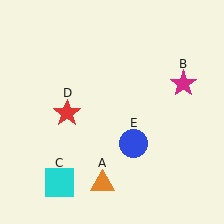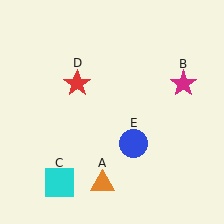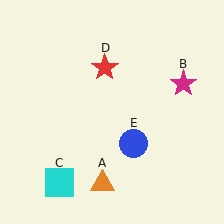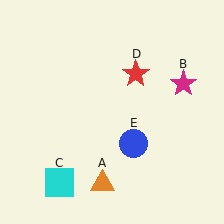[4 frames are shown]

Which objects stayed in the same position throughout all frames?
Orange triangle (object A) and magenta star (object B) and cyan square (object C) and blue circle (object E) remained stationary.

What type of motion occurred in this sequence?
The red star (object D) rotated clockwise around the center of the scene.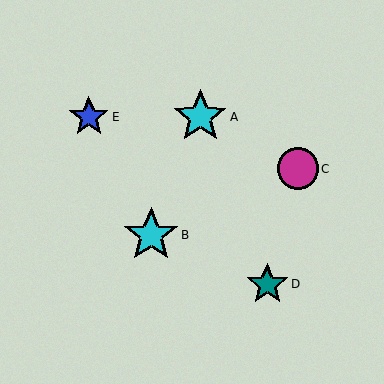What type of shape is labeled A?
Shape A is a cyan star.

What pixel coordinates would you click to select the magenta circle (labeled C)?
Click at (298, 169) to select the magenta circle C.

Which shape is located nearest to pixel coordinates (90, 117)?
The blue star (labeled E) at (89, 117) is nearest to that location.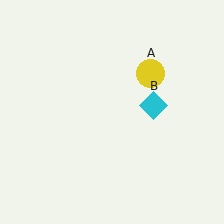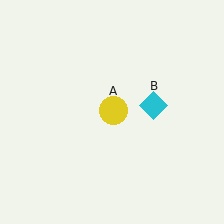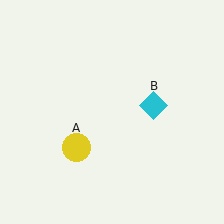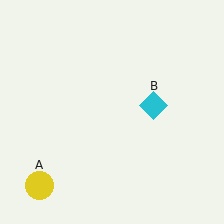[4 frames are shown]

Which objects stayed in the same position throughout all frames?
Cyan diamond (object B) remained stationary.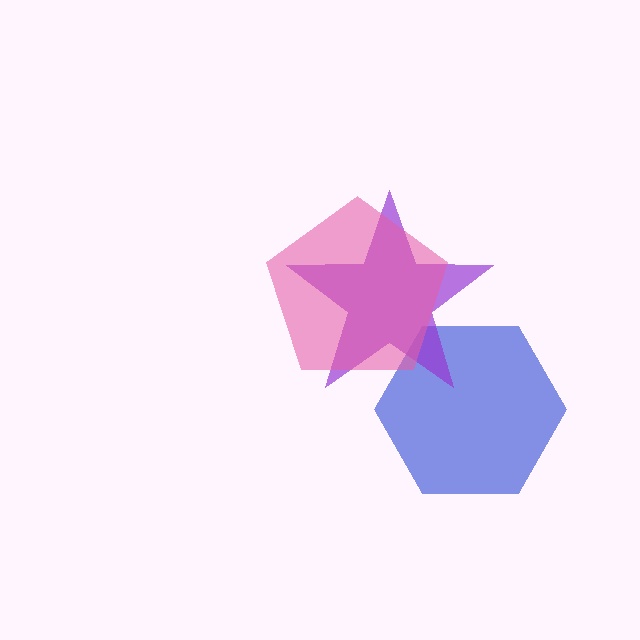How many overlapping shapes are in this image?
There are 3 overlapping shapes in the image.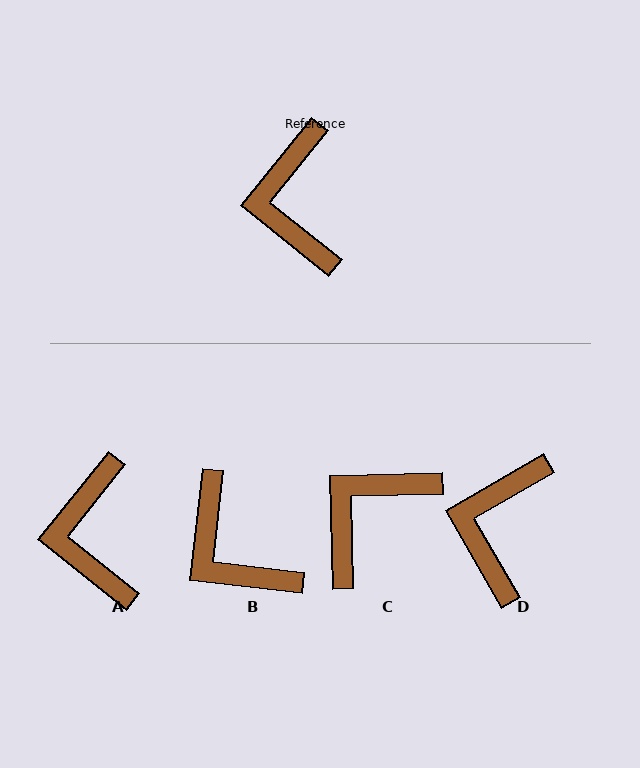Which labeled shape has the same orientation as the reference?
A.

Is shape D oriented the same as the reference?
No, it is off by about 21 degrees.